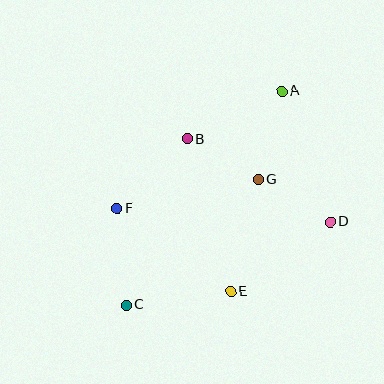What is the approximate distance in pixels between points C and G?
The distance between C and G is approximately 182 pixels.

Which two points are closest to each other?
Points B and G are closest to each other.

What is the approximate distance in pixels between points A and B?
The distance between A and B is approximately 106 pixels.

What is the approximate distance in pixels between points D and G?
The distance between D and G is approximately 83 pixels.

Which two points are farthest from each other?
Points A and C are farthest from each other.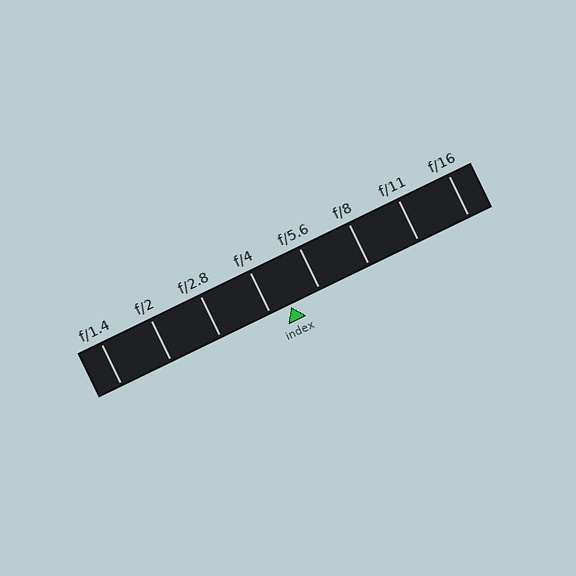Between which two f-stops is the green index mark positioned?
The index mark is between f/4 and f/5.6.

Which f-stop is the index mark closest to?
The index mark is closest to f/4.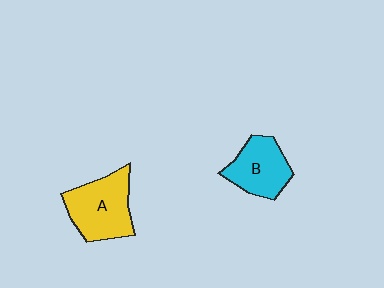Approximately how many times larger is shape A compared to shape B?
Approximately 1.2 times.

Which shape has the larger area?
Shape A (yellow).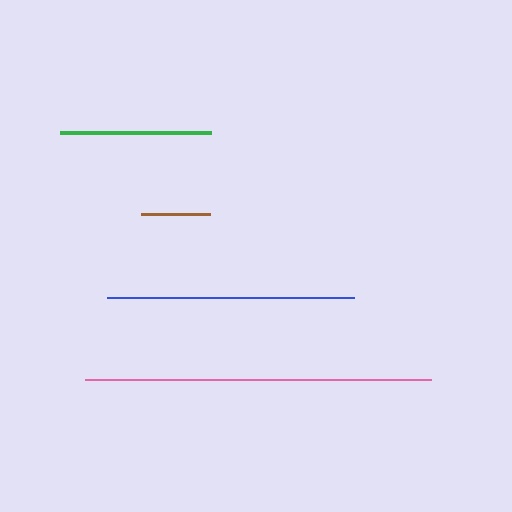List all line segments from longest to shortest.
From longest to shortest: pink, blue, green, brown.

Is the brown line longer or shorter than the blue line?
The blue line is longer than the brown line.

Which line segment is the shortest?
The brown line is the shortest at approximately 69 pixels.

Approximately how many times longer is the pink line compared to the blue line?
The pink line is approximately 1.4 times the length of the blue line.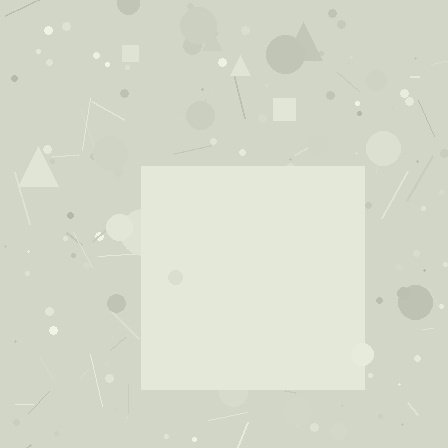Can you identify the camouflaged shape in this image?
The camouflaged shape is a square.